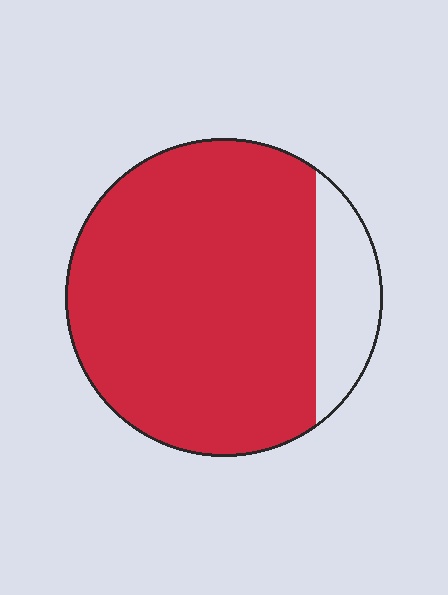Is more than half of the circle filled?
Yes.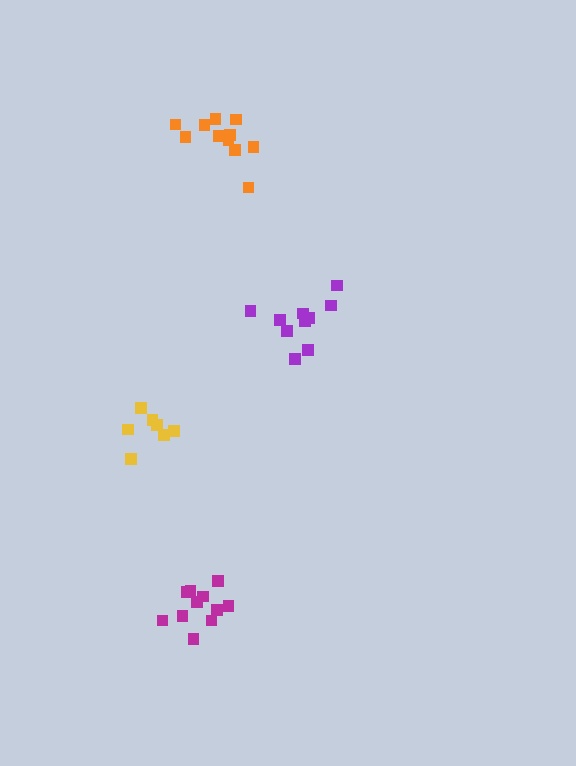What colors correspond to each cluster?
The clusters are colored: purple, magenta, orange, yellow.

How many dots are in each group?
Group 1: 10 dots, Group 2: 11 dots, Group 3: 11 dots, Group 4: 7 dots (39 total).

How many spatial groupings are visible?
There are 4 spatial groupings.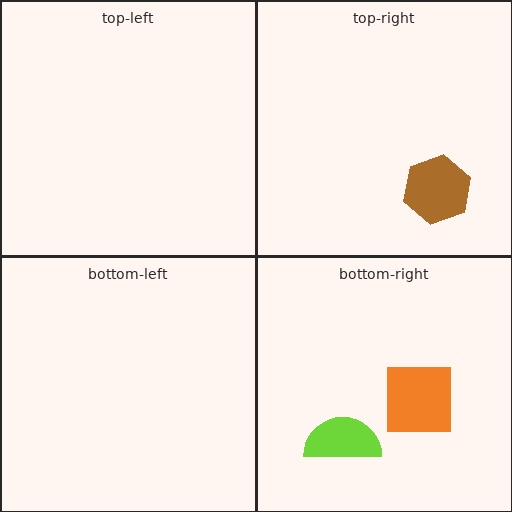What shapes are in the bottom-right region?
The orange square, the lime semicircle.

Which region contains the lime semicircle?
The bottom-right region.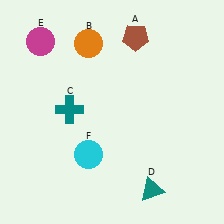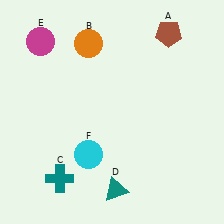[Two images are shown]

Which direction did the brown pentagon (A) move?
The brown pentagon (A) moved right.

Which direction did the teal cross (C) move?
The teal cross (C) moved down.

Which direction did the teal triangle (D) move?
The teal triangle (D) moved left.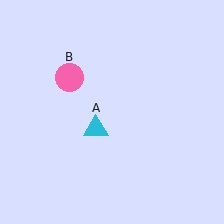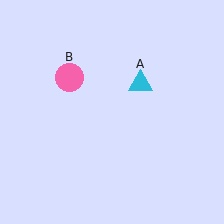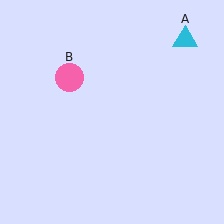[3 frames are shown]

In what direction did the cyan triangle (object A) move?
The cyan triangle (object A) moved up and to the right.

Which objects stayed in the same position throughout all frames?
Pink circle (object B) remained stationary.